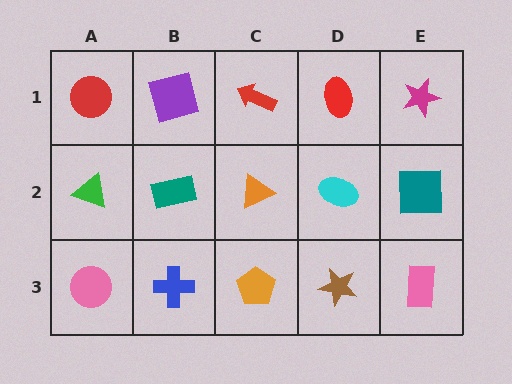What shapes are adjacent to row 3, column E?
A teal square (row 2, column E), a brown star (row 3, column D).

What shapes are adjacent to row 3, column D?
A cyan ellipse (row 2, column D), an orange pentagon (row 3, column C), a pink rectangle (row 3, column E).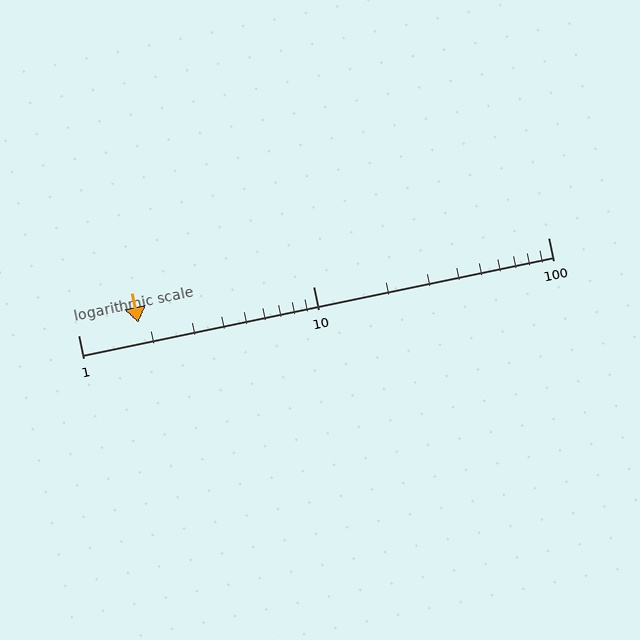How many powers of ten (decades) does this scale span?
The scale spans 2 decades, from 1 to 100.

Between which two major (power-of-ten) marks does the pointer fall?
The pointer is between 1 and 10.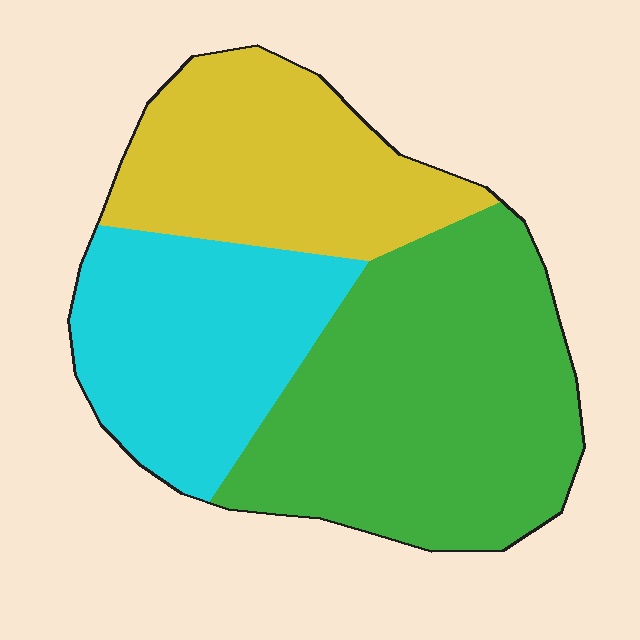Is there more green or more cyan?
Green.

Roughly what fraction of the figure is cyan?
Cyan covers 28% of the figure.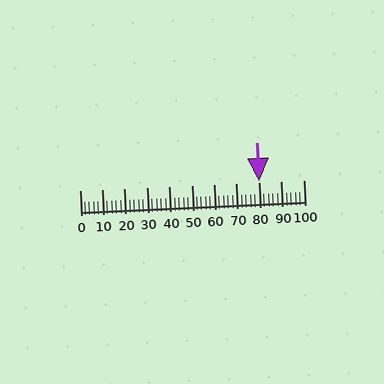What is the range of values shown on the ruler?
The ruler shows values from 0 to 100.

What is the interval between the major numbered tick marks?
The major tick marks are spaced 10 units apart.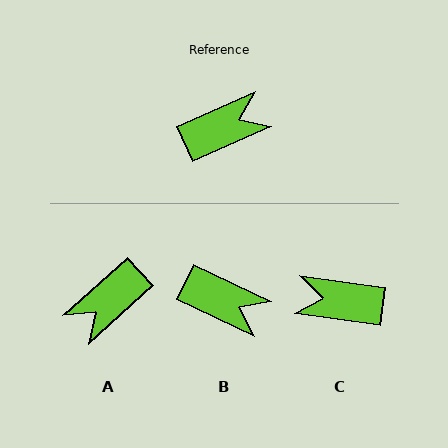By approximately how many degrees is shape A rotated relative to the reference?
Approximately 162 degrees clockwise.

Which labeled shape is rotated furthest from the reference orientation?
A, about 162 degrees away.